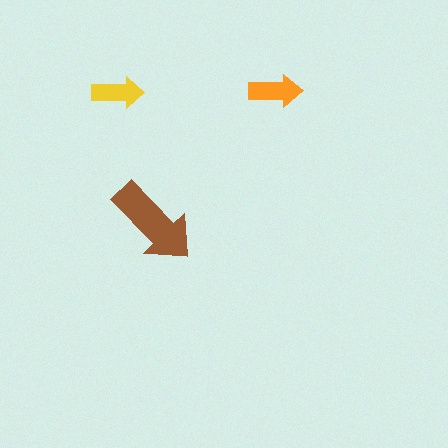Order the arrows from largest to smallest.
the brown one, the orange one, the yellow one.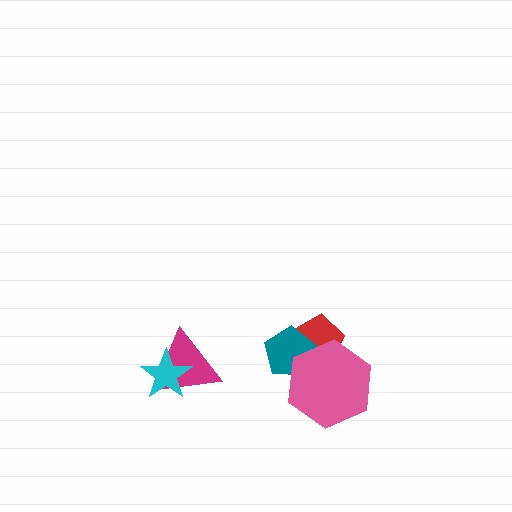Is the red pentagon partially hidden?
Yes, it is partially covered by another shape.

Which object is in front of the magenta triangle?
The cyan star is in front of the magenta triangle.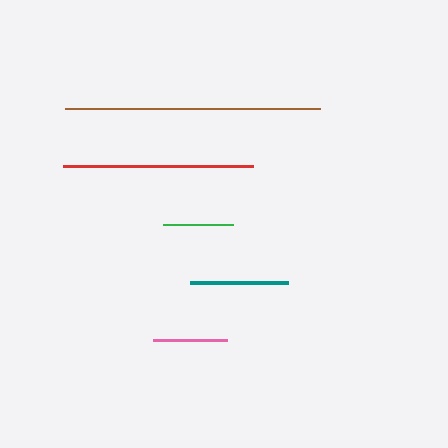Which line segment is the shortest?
The green line is the shortest at approximately 71 pixels.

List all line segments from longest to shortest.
From longest to shortest: brown, red, teal, pink, green.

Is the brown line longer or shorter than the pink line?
The brown line is longer than the pink line.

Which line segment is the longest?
The brown line is the longest at approximately 255 pixels.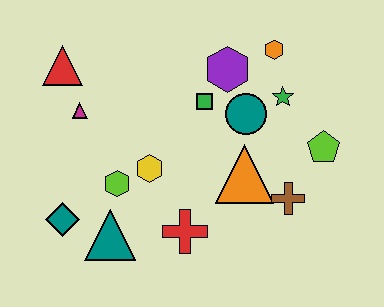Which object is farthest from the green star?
The teal diamond is farthest from the green star.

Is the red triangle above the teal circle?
Yes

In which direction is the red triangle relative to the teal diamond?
The red triangle is above the teal diamond.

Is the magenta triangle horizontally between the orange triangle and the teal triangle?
No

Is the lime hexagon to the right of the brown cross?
No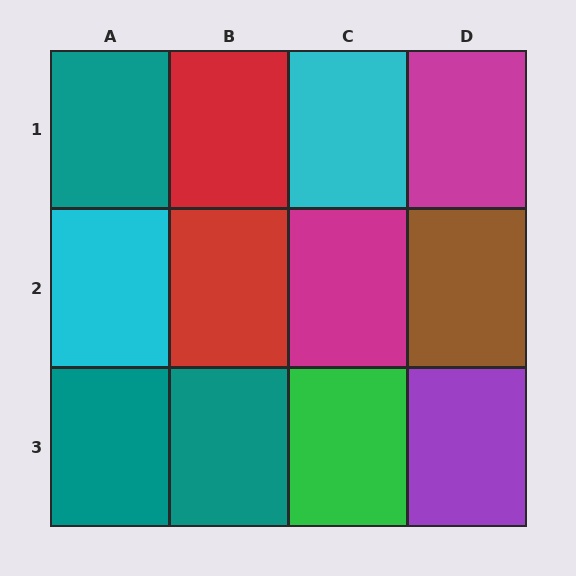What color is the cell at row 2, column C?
Magenta.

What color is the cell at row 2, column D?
Brown.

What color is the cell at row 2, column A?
Cyan.